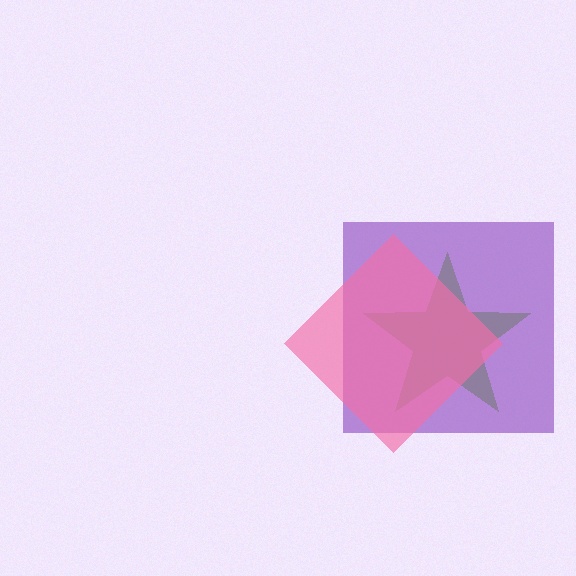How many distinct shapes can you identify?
There are 3 distinct shapes: a lime star, a purple square, a pink diamond.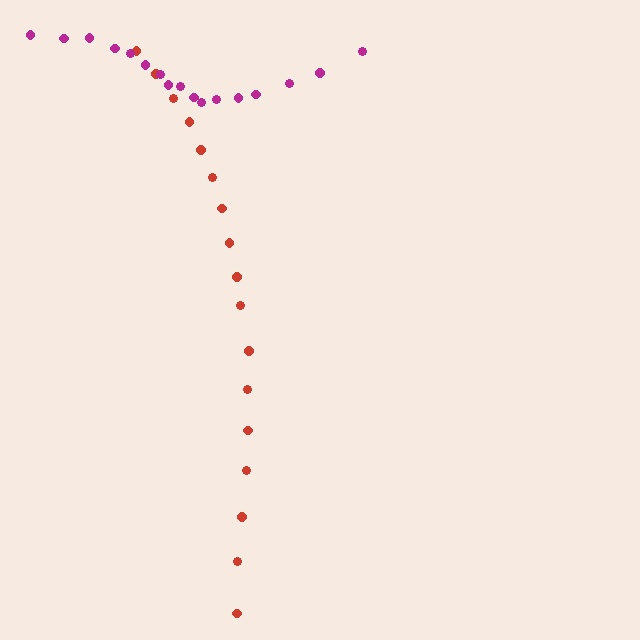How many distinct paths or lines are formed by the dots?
There are 2 distinct paths.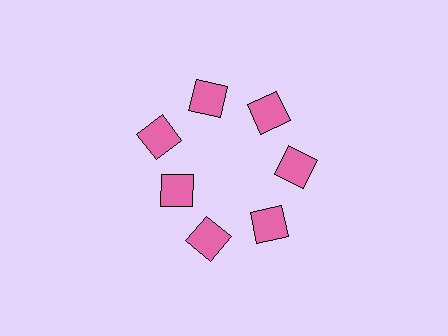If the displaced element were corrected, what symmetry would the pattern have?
It would have 7-fold rotational symmetry — the pattern would map onto itself every 51 degrees.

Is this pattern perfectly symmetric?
No. The 7 pink squares are arranged in a ring, but one element near the 8 o'clock position is pulled inward toward the center, breaking the 7-fold rotational symmetry.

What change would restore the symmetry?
The symmetry would be restored by moving it outward, back onto the ring so that all 7 squares sit at equal angles and equal distance from the center.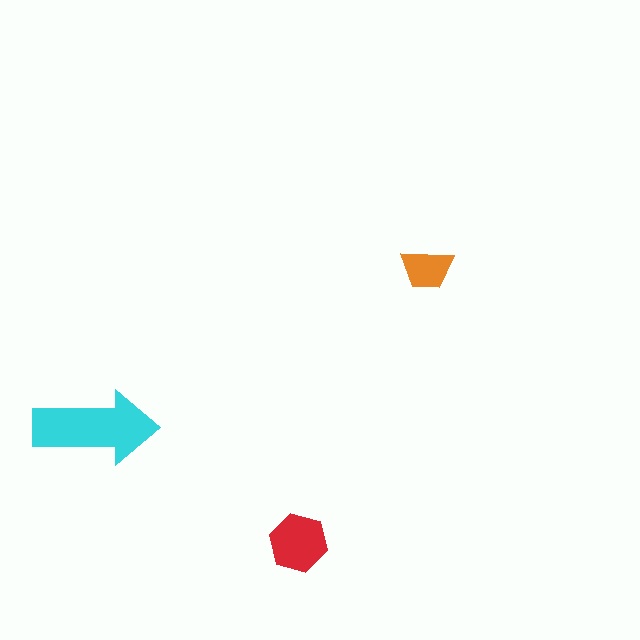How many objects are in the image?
There are 3 objects in the image.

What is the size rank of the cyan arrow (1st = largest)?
1st.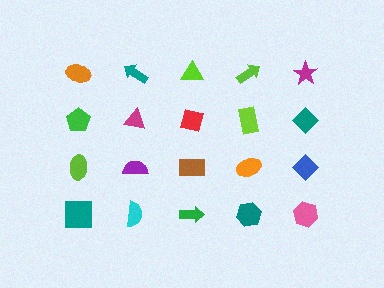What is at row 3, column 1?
A lime ellipse.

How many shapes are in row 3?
5 shapes.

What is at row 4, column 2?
A cyan semicircle.